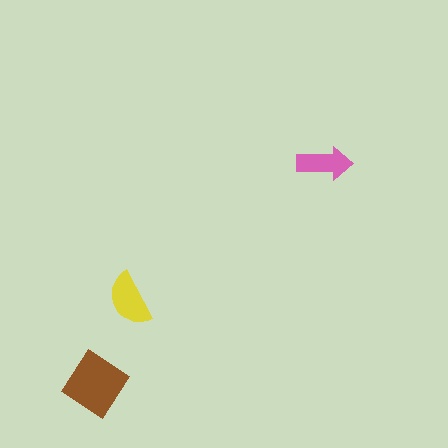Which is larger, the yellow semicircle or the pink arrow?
The yellow semicircle.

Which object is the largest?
The brown diamond.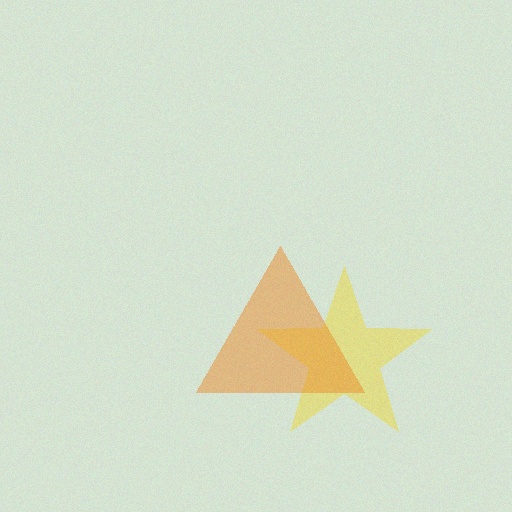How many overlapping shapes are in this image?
There are 2 overlapping shapes in the image.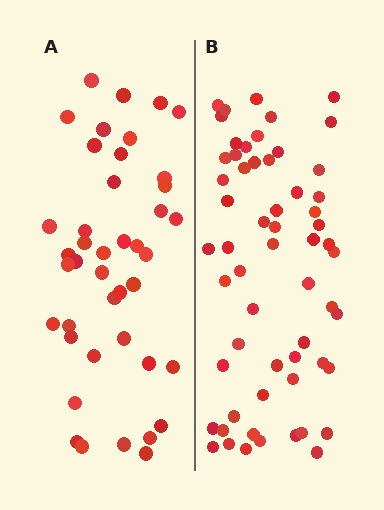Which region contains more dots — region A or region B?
Region B (the right region) has more dots.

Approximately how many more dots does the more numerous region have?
Region B has approximately 15 more dots than region A.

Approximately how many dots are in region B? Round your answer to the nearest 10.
About 60 dots. (The exact count is 59, which rounds to 60.)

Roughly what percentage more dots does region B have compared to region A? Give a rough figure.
About 40% more.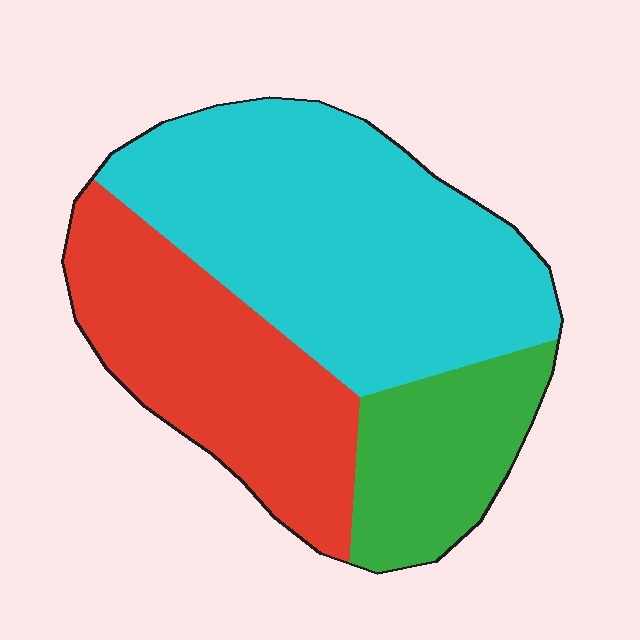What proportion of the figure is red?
Red covers about 30% of the figure.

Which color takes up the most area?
Cyan, at roughly 50%.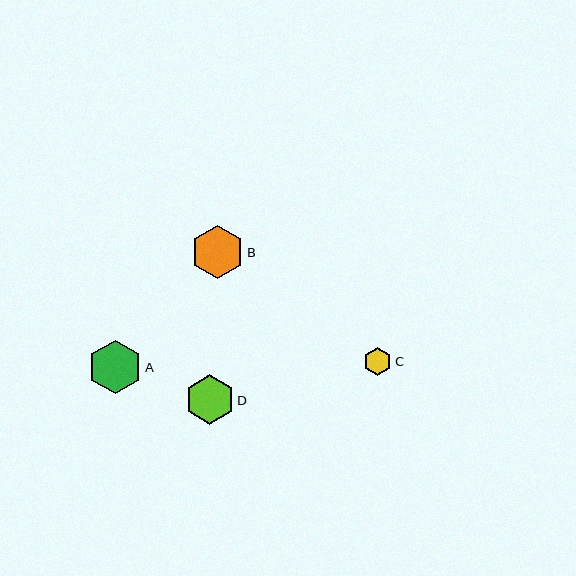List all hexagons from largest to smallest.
From largest to smallest: A, B, D, C.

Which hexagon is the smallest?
Hexagon C is the smallest with a size of approximately 29 pixels.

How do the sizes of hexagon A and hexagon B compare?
Hexagon A and hexagon B are approximately the same size.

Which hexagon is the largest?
Hexagon A is the largest with a size of approximately 53 pixels.